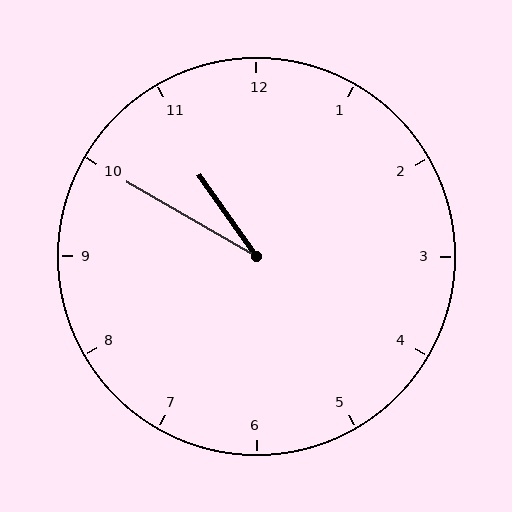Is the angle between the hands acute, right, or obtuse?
It is acute.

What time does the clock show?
10:50.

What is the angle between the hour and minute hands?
Approximately 25 degrees.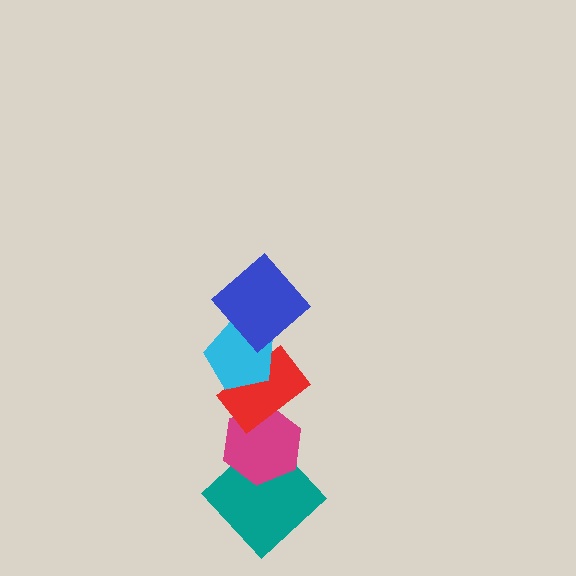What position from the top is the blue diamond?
The blue diamond is 1st from the top.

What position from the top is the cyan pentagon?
The cyan pentagon is 2nd from the top.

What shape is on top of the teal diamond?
The magenta hexagon is on top of the teal diamond.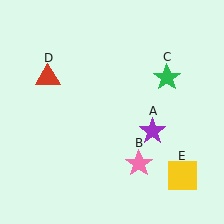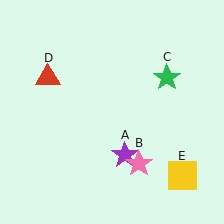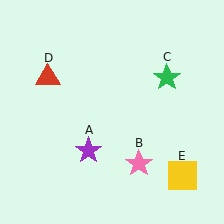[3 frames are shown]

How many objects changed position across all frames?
1 object changed position: purple star (object A).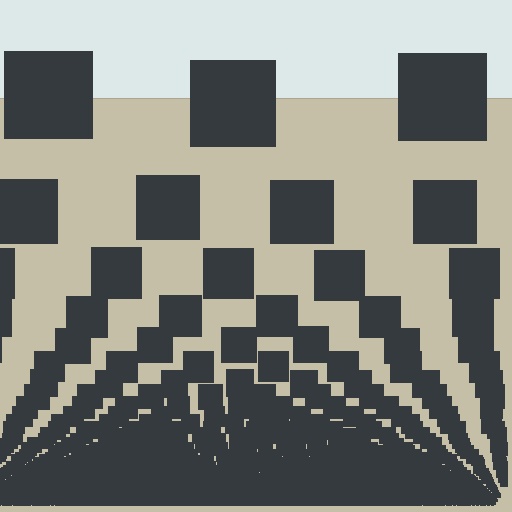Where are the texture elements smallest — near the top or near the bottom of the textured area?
Near the bottom.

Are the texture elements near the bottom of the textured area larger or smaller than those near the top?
Smaller. The gradient is inverted — elements near the bottom are smaller and denser.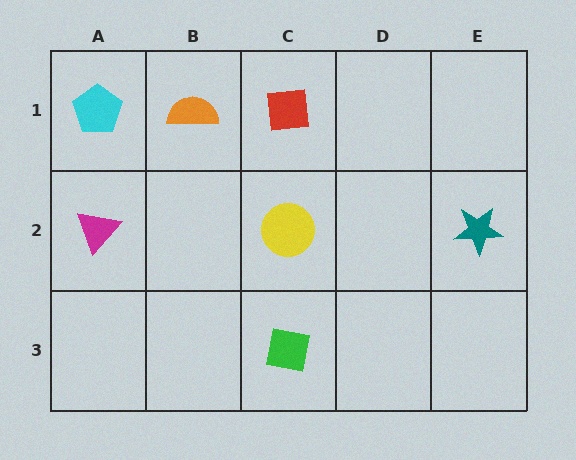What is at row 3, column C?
A green square.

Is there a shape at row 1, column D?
No, that cell is empty.